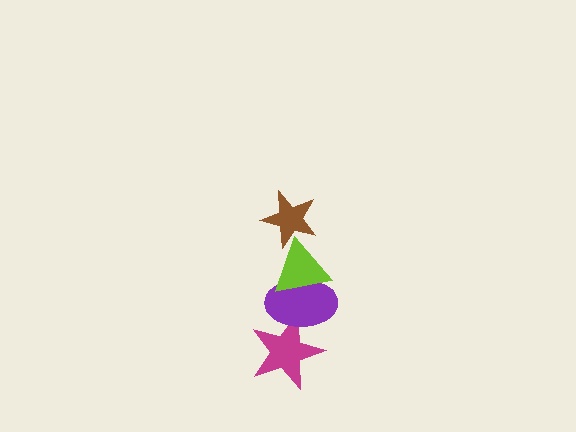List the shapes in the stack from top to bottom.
From top to bottom: the brown star, the lime triangle, the purple ellipse, the magenta star.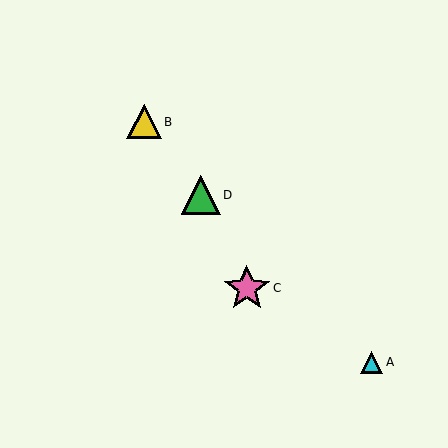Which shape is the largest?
The pink star (labeled C) is the largest.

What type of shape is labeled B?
Shape B is a yellow triangle.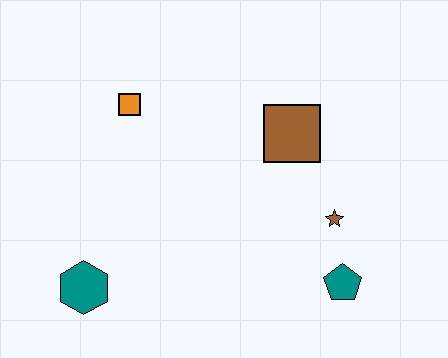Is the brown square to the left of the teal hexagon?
No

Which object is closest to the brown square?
The brown star is closest to the brown square.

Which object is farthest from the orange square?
The teal pentagon is farthest from the orange square.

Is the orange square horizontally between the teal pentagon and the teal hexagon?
Yes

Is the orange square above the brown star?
Yes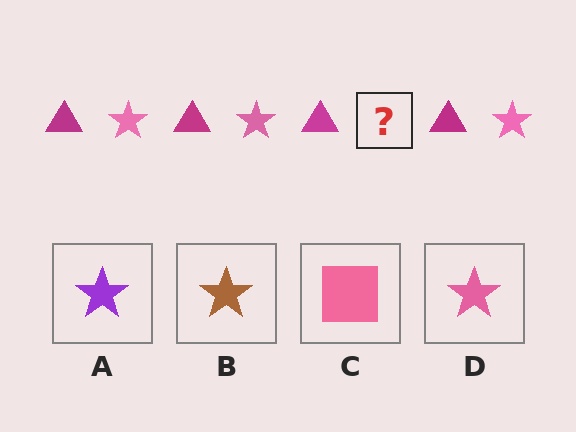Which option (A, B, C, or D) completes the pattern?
D.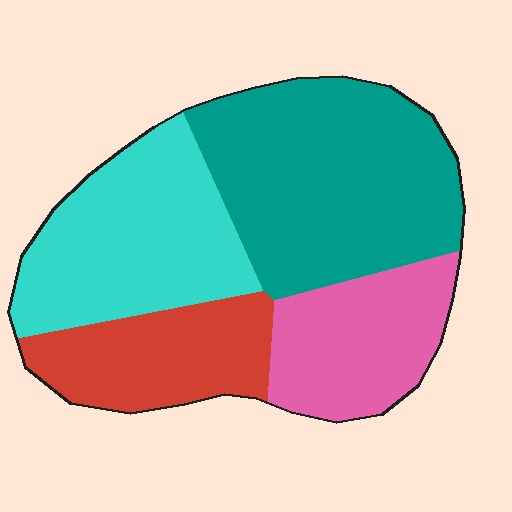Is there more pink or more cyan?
Cyan.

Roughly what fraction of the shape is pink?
Pink covers around 20% of the shape.